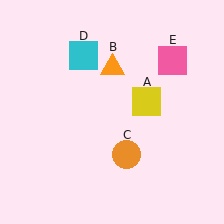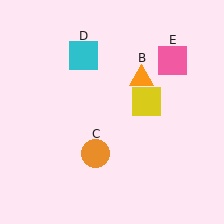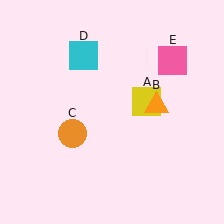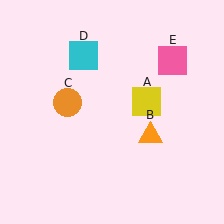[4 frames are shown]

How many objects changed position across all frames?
2 objects changed position: orange triangle (object B), orange circle (object C).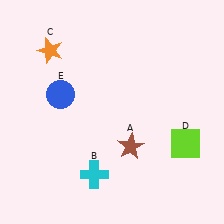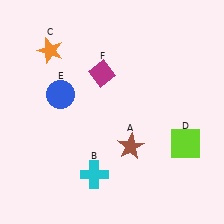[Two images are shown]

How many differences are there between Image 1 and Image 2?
There is 1 difference between the two images.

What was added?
A magenta diamond (F) was added in Image 2.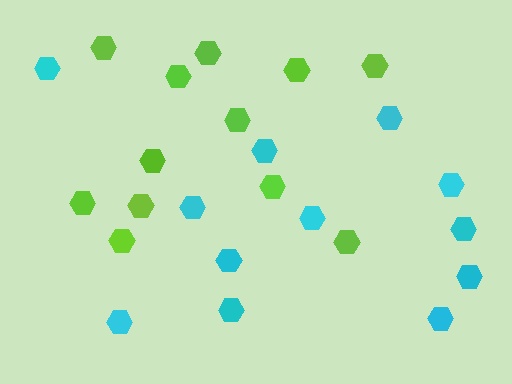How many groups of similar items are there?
There are 2 groups: one group of cyan hexagons (12) and one group of lime hexagons (12).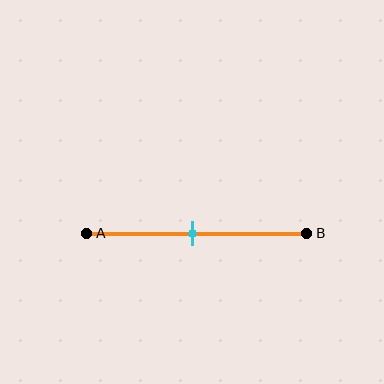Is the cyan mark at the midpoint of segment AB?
Yes, the mark is approximately at the midpoint.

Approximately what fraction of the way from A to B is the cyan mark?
The cyan mark is approximately 50% of the way from A to B.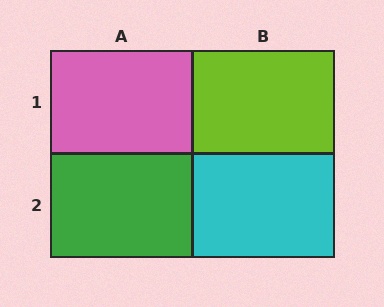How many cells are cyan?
1 cell is cyan.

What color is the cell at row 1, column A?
Pink.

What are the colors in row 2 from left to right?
Green, cyan.